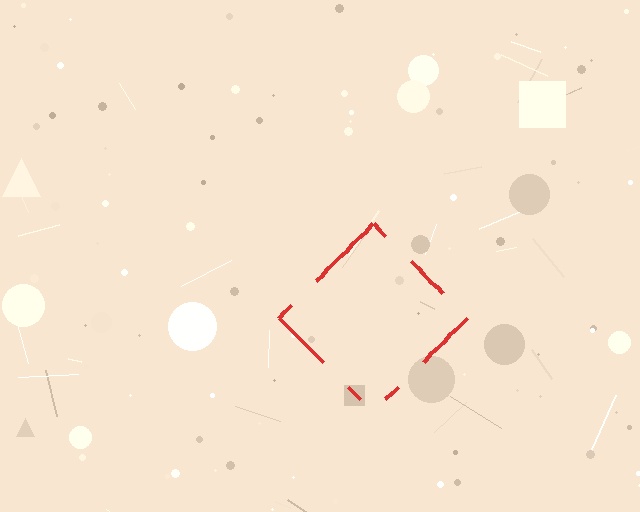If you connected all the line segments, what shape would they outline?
They would outline a diamond.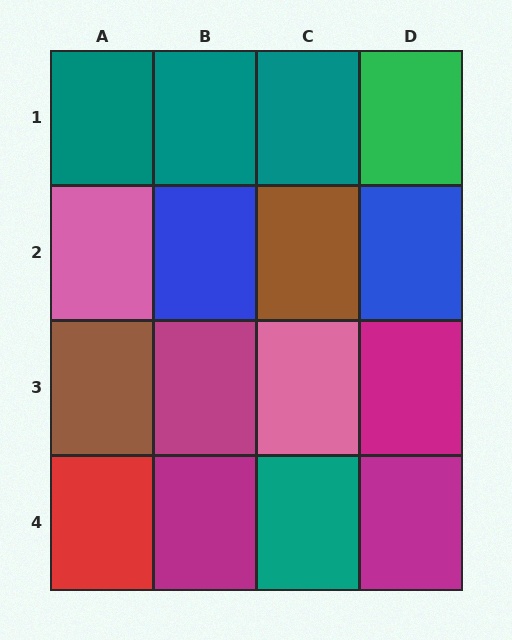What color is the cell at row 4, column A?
Red.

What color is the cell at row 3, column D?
Magenta.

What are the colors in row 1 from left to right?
Teal, teal, teal, green.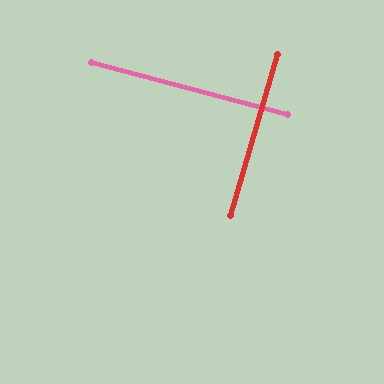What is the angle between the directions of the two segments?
Approximately 88 degrees.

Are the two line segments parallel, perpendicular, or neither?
Perpendicular — they meet at approximately 88°.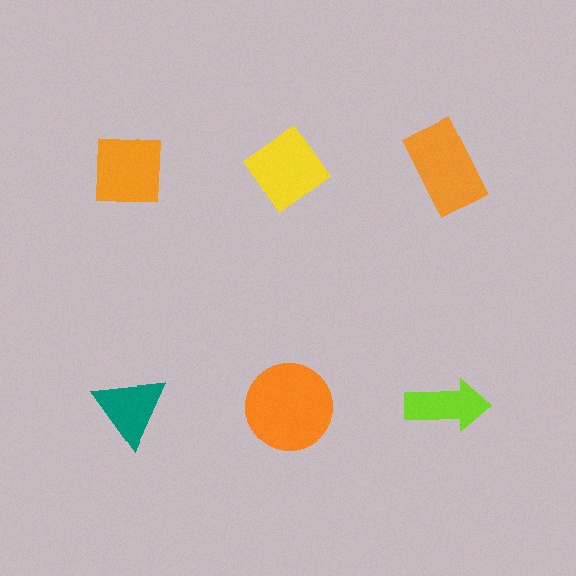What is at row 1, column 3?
An orange rectangle.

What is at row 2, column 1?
A teal triangle.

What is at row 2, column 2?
An orange circle.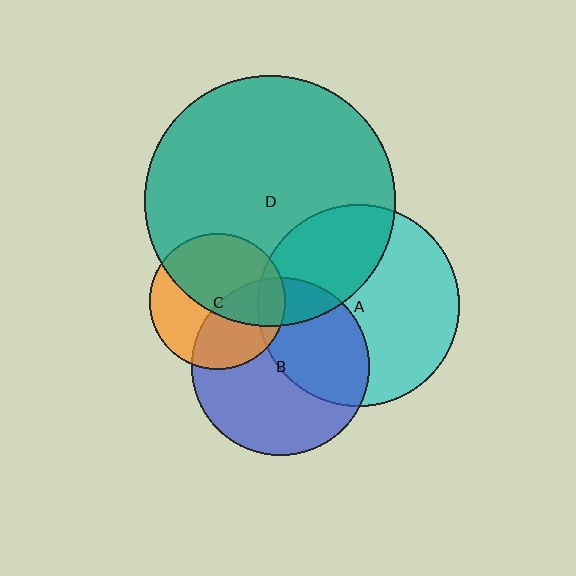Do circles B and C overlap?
Yes.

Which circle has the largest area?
Circle D (teal).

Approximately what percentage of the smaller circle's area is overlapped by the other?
Approximately 40%.